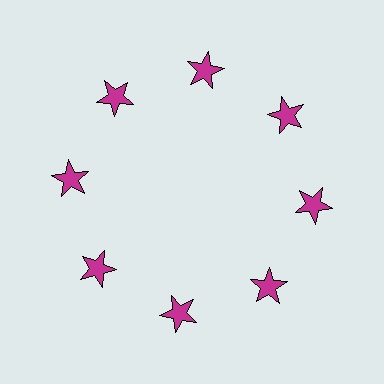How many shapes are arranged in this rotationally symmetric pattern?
There are 8 shapes, arranged in 8 groups of 1.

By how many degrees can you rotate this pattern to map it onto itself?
The pattern maps onto itself every 45 degrees of rotation.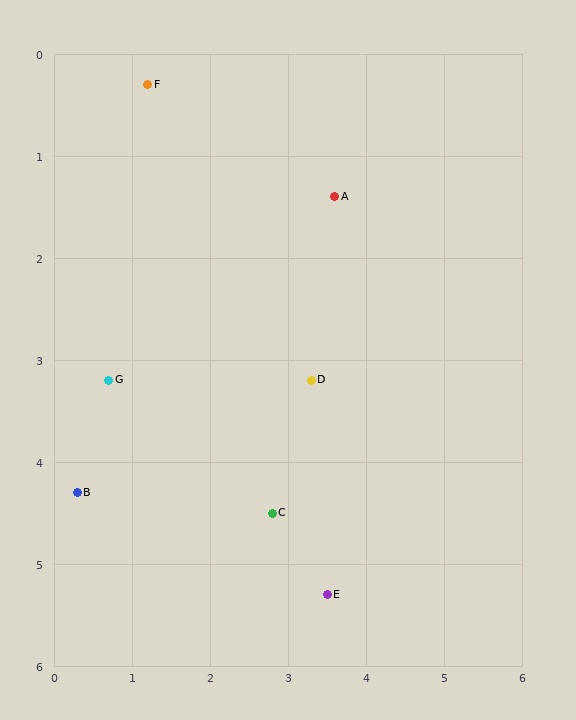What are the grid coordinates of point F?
Point F is at approximately (1.2, 0.3).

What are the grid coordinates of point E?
Point E is at approximately (3.5, 5.3).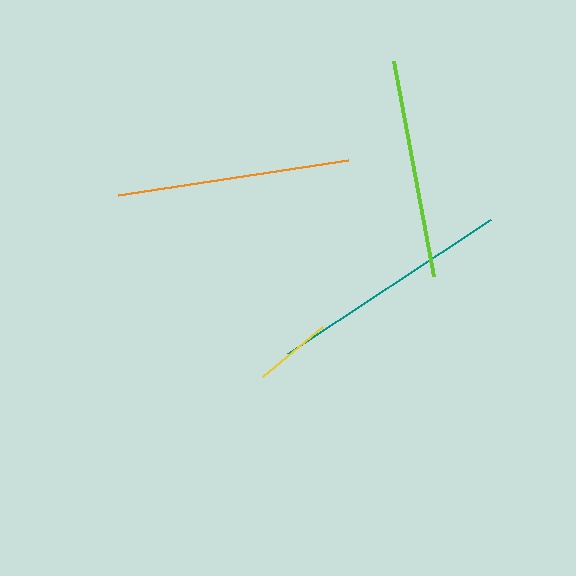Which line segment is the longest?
The teal line is the longest at approximately 244 pixels.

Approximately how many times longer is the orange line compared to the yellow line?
The orange line is approximately 3.0 times the length of the yellow line.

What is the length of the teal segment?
The teal segment is approximately 244 pixels long.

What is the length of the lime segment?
The lime segment is approximately 219 pixels long.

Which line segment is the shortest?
The yellow line is the shortest at approximately 78 pixels.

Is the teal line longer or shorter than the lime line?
The teal line is longer than the lime line.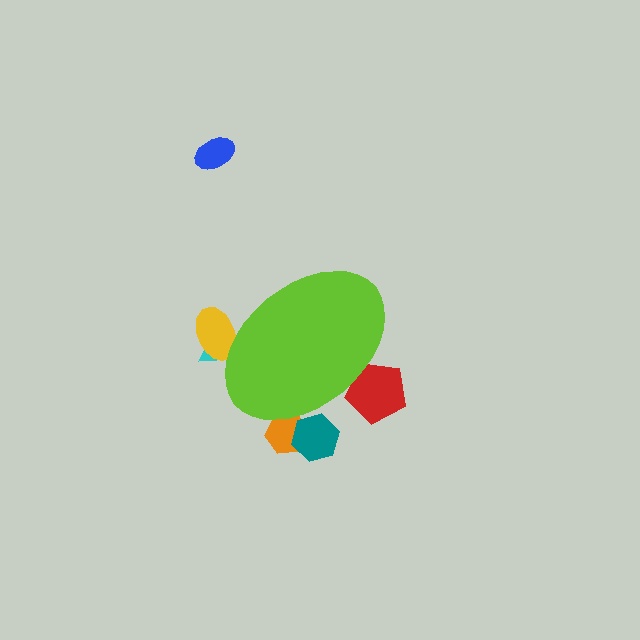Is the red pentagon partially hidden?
Yes, the red pentagon is partially hidden behind the lime ellipse.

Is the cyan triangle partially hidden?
Yes, the cyan triangle is partially hidden behind the lime ellipse.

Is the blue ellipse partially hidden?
No, the blue ellipse is fully visible.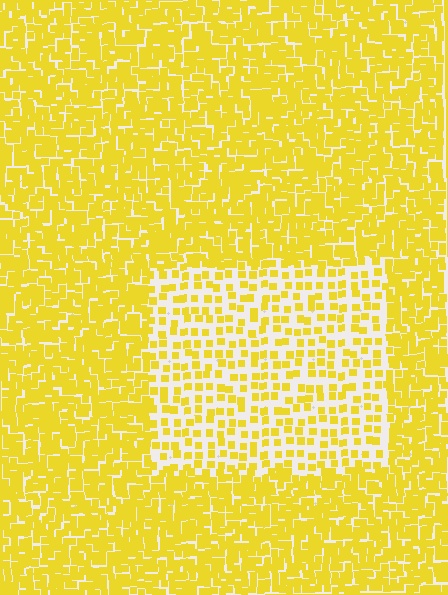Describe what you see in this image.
The image contains small yellow elements arranged at two different densities. A rectangle-shaped region is visible where the elements are less densely packed than the surrounding area.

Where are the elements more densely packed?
The elements are more densely packed outside the rectangle boundary.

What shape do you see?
I see a rectangle.